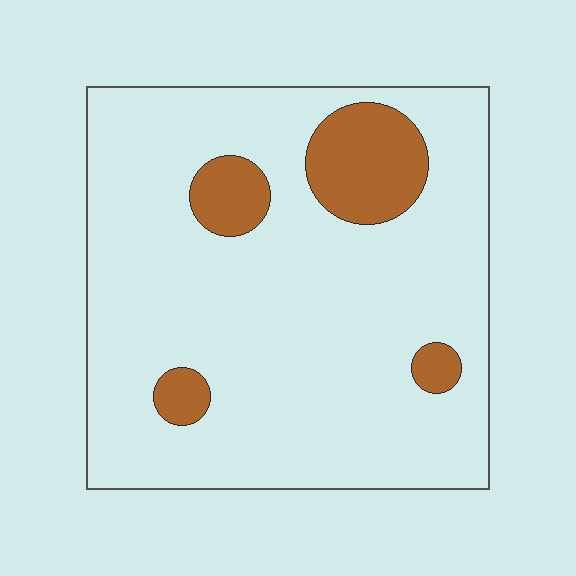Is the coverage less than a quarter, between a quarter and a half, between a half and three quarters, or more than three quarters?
Less than a quarter.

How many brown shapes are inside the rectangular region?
4.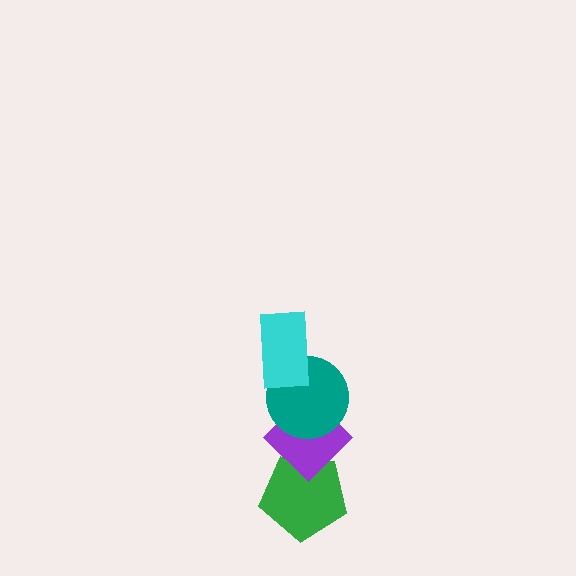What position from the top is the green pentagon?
The green pentagon is 4th from the top.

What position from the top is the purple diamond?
The purple diamond is 3rd from the top.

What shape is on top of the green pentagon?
The purple diamond is on top of the green pentagon.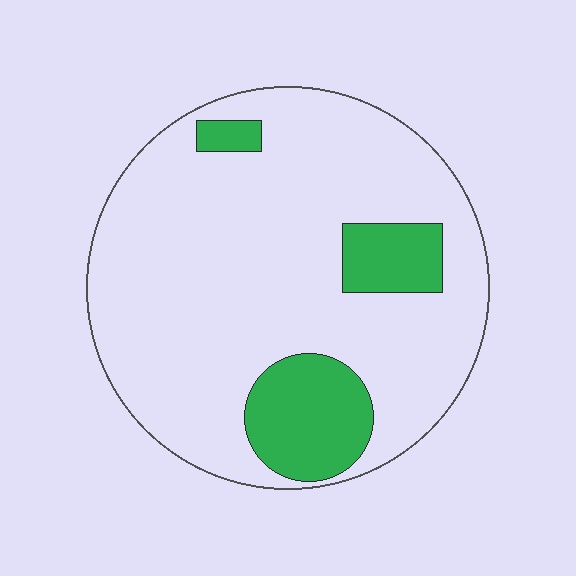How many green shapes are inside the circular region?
3.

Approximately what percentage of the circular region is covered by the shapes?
Approximately 15%.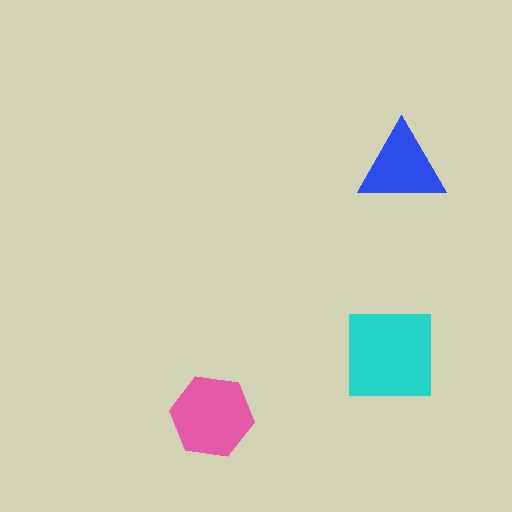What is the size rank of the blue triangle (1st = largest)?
3rd.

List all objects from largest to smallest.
The cyan square, the pink hexagon, the blue triangle.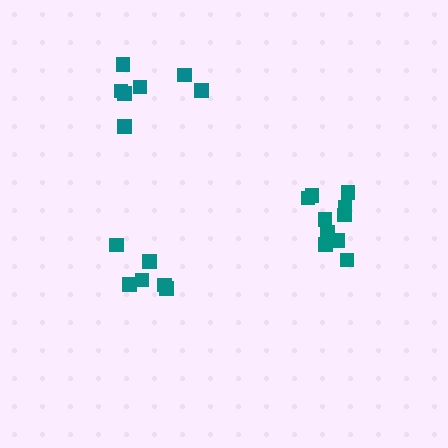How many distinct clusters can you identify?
There are 3 distinct clusters.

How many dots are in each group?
Group 1: 6 dots, Group 2: 7 dots, Group 3: 10 dots (23 total).